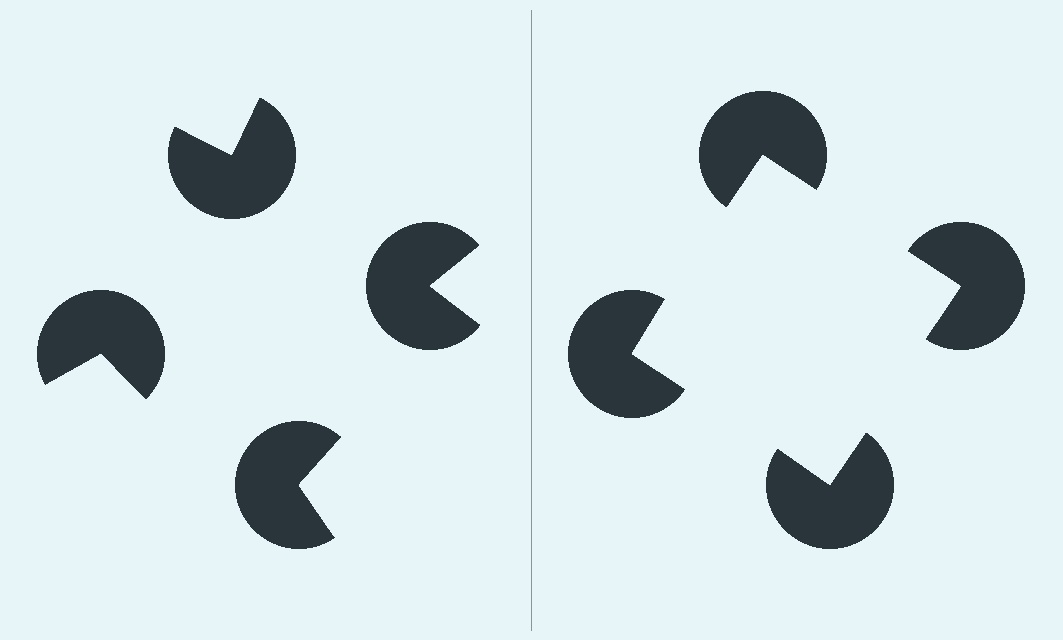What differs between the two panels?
The pac-man discs are positioned identically on both sides; only the wedge orientations differ. On the right they align to a square; on the left they are misaligned.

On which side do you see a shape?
An illusory square appears on the right side. On the left side the wedge cuts are rotated, so no coherent shape forms.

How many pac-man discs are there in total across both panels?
8 — 4 on each side.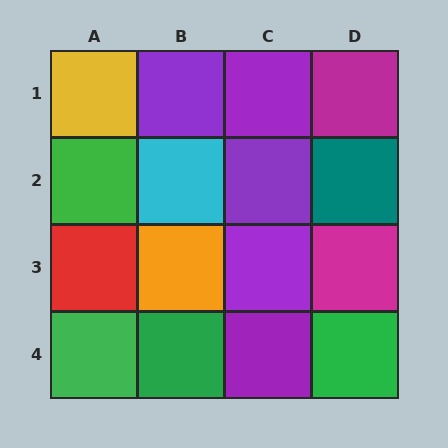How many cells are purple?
5 cells are purple.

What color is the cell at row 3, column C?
Purple.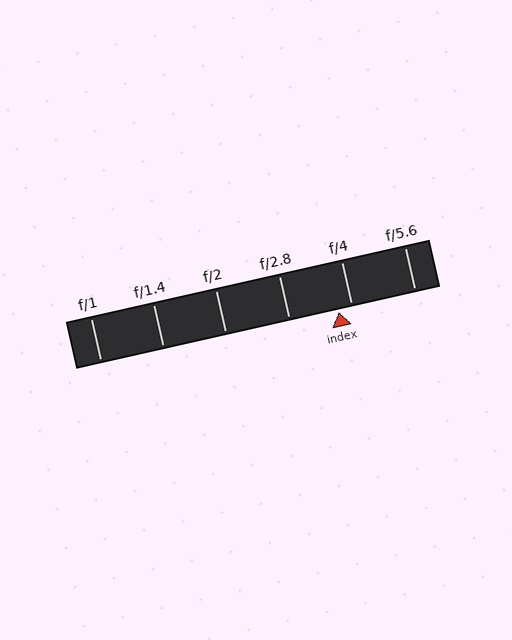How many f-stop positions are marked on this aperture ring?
There are 6 f-stop positions marked.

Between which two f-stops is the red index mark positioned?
The index mark is between f/2.8 and f/4.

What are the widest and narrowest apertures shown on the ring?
The widest aperture shown is f/1 and the narrowest is f/5.6.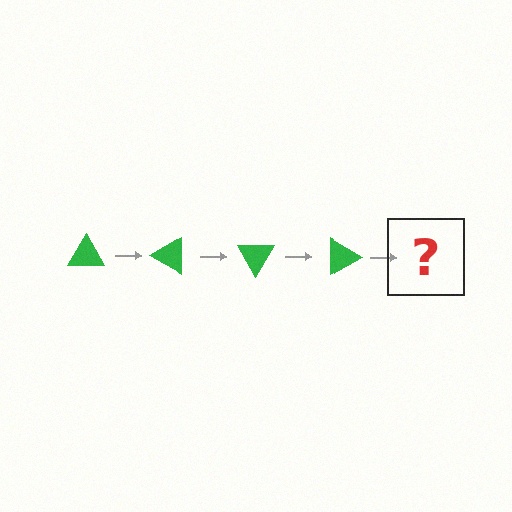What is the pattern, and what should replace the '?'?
The pattern is that the triangle rotates 30 degrees each step. The '?' should be a green triangle rotated 120 degrees.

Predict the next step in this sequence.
The next step is a green triangle rotated 120 degrees.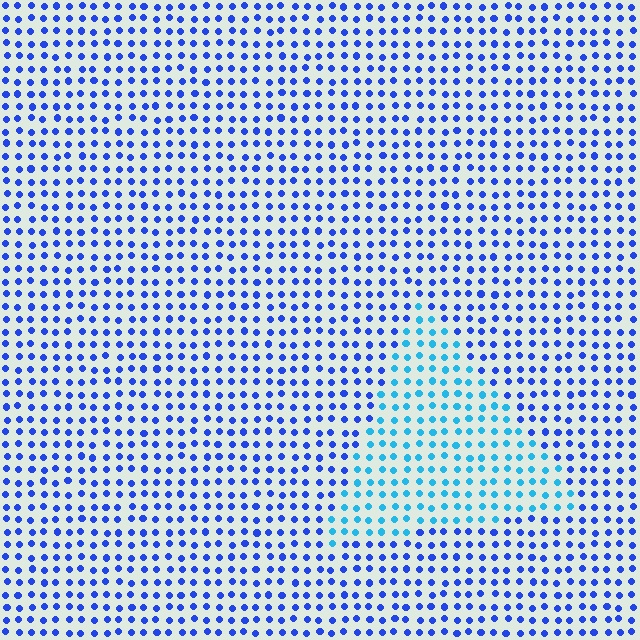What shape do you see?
I see a triangle.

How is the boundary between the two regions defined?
The boundary is defined purely by a slight shift in hue (about 36 degrees). Spacing, size, and orientation are identical on both sides.